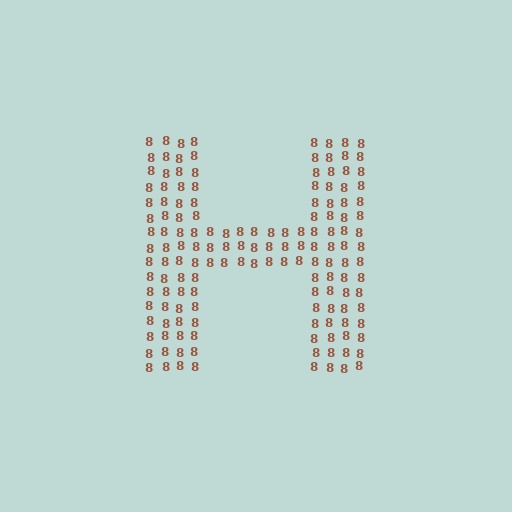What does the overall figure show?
The overall figure shows the letter H.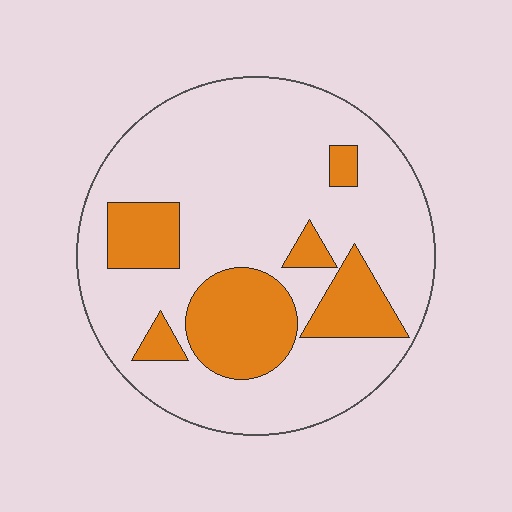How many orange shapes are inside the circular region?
6.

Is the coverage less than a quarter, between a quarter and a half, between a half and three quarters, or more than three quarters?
Less than a quarter.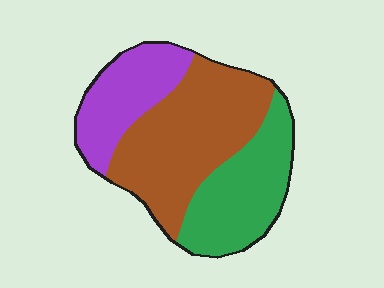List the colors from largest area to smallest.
From largest to smallest: brown, green, purple.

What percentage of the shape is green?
Green takes up about one third (1/3) of the shape.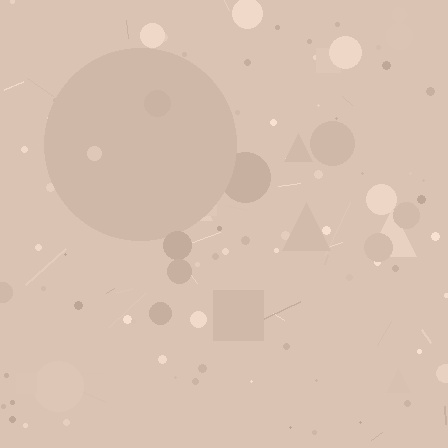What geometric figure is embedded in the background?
A circle is embedded in the background.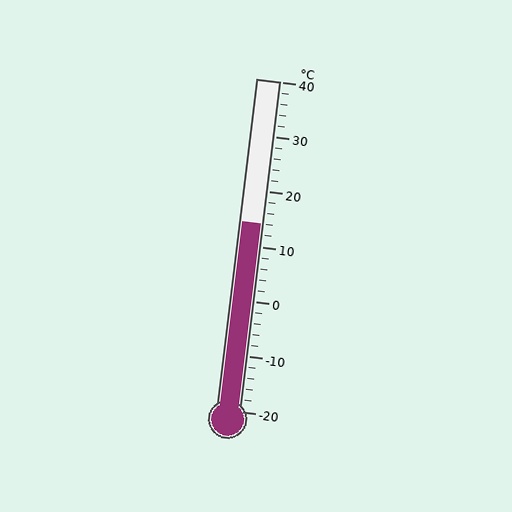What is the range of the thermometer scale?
The thermometer scale ranges from -20°C to 40°C.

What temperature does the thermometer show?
The thermometer shows approximately 14°C.